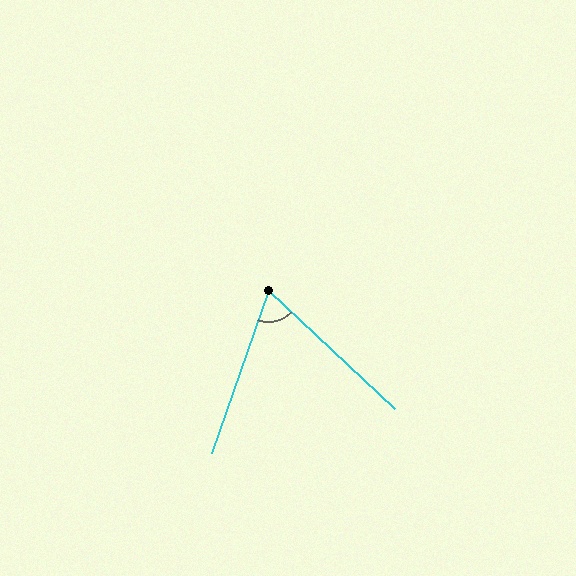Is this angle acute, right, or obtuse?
It is acute.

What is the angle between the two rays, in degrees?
Approximately 66 degrees.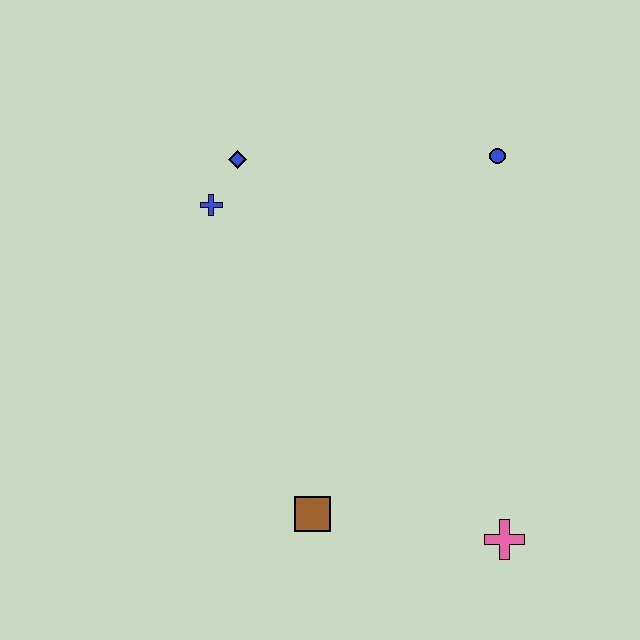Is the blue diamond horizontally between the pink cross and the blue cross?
Yes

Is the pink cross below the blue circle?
Yes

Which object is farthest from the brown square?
The blue circle is farthest from the brown square.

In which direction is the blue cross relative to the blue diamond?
The blue cross is below the blue diamond.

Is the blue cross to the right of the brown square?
No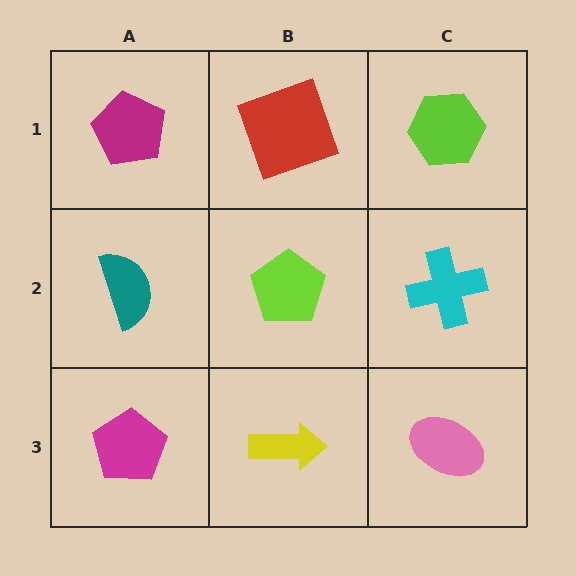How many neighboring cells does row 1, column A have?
2.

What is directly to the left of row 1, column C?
A red square.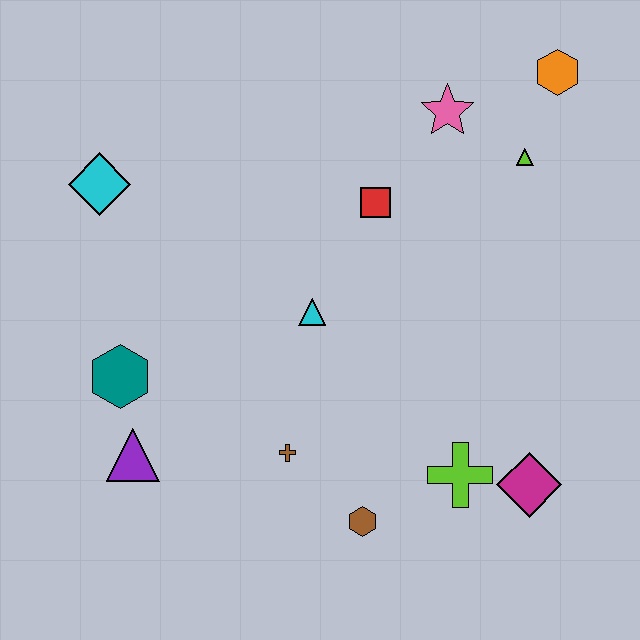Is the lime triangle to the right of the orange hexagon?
No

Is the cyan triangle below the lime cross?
No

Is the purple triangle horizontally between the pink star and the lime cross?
No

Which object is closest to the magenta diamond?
The lime cross is closest to the magenta diamond.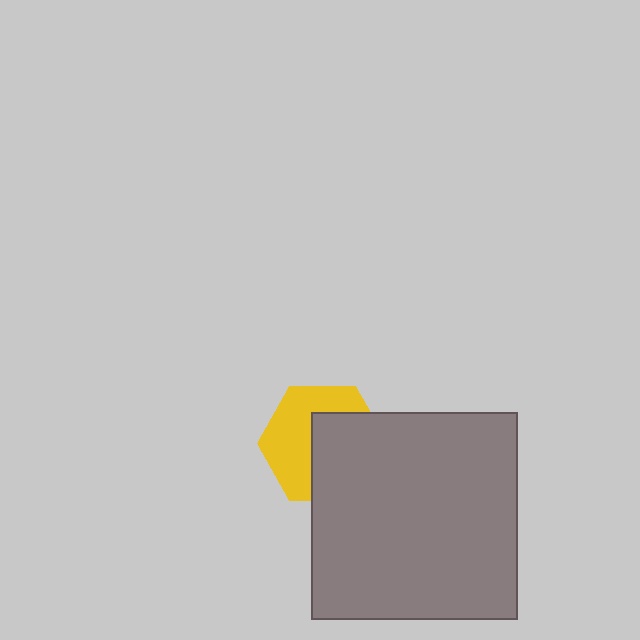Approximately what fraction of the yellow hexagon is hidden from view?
Roughly 50% of the yellow hexagon is hidden behind the gray square.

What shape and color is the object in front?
The object in front is a gray square.